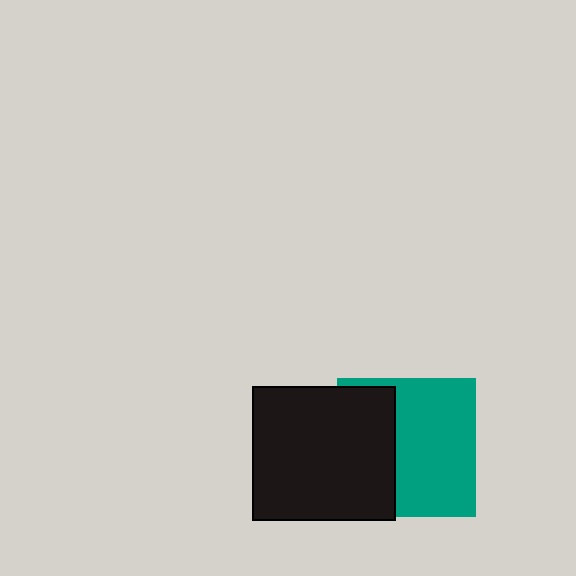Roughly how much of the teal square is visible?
About half of it is visible (roughly 60%).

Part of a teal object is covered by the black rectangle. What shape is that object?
It is a square.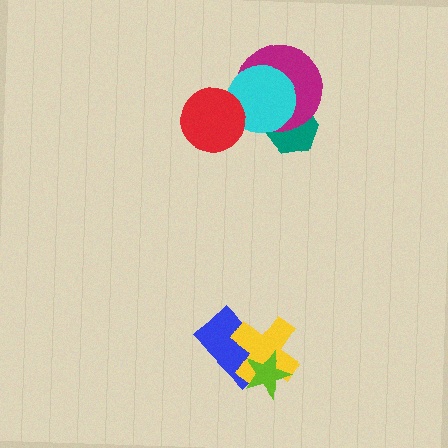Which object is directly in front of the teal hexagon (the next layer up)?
The magenta circle is directly in front of the teal hexagon.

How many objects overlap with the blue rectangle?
2 objects overlap with the blue rectangle.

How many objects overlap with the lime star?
2 objects overlap with the lime star.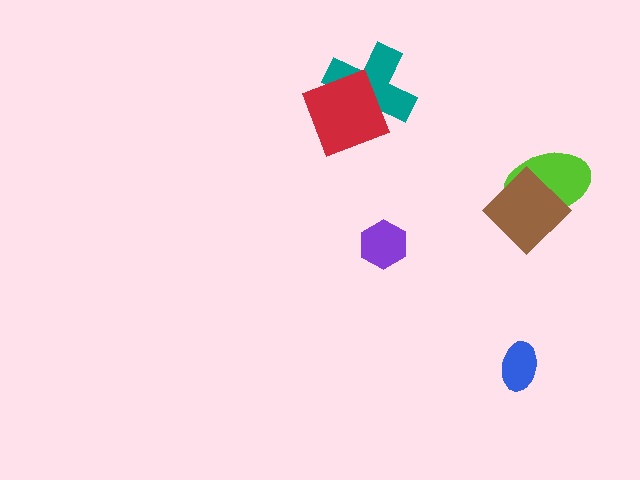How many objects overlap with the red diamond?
1 object overlaps with the red diamond.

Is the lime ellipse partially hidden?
Yes, it is partially covered by another shape.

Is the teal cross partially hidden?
Yes, it is partially covered by another shape.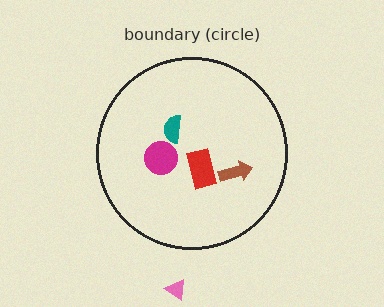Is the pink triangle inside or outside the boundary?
Outside.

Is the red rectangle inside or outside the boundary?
Inside.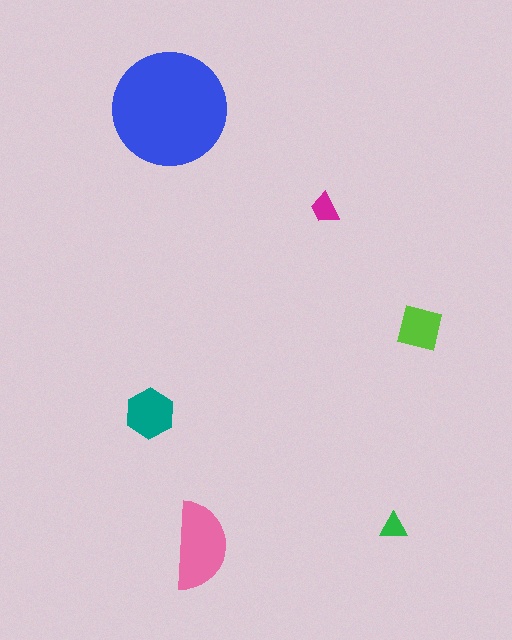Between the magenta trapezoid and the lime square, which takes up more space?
The lime square.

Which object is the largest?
The blue circle.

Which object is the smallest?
The green triangle.